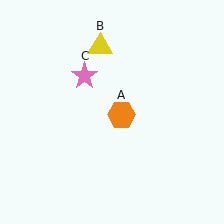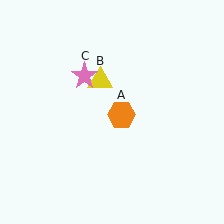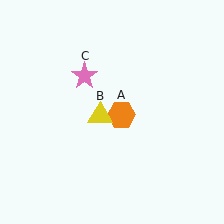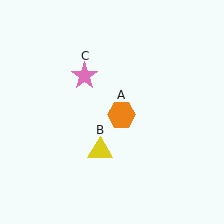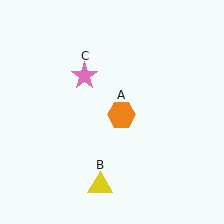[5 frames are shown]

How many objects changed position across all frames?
1 object changed position: yellow triangle (object B).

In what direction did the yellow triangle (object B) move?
The yellow triangle (object B) moved down.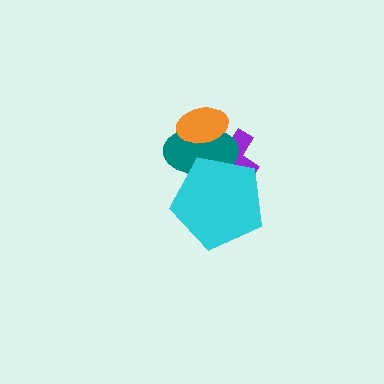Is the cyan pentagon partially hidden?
No, no other shape covers it.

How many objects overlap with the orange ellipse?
2 objects overlap with the orange ellipse.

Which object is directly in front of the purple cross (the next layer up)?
The teal ellipse is directly in front of the purple cross.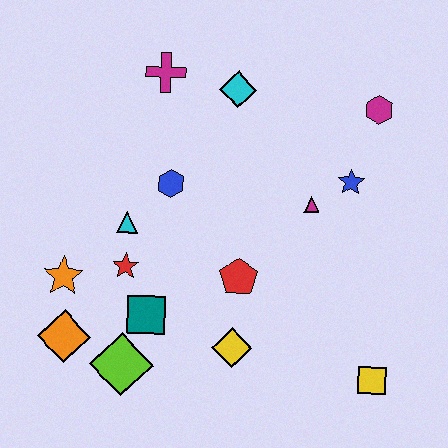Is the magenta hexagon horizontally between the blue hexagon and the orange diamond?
No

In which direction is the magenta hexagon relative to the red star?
The magenta hexagon is to the right of the red star.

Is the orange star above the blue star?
No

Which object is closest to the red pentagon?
The yellow diamond is closest to the red pentagon.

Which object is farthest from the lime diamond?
The magenta hexagon is farthest from the lime diamond.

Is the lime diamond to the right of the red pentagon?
No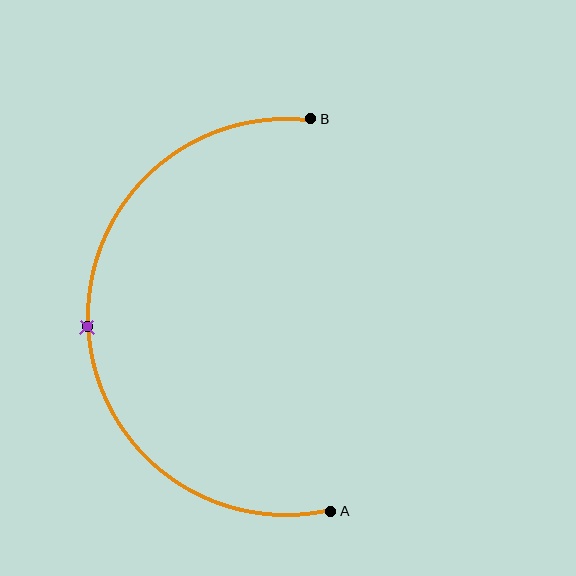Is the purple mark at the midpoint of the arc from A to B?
Yes. The purple mark lies on the arc at equal arc-length from both A and B — it is the arc midpoint.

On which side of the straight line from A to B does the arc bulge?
The arc bulges to the left of the straight line connecting A and B.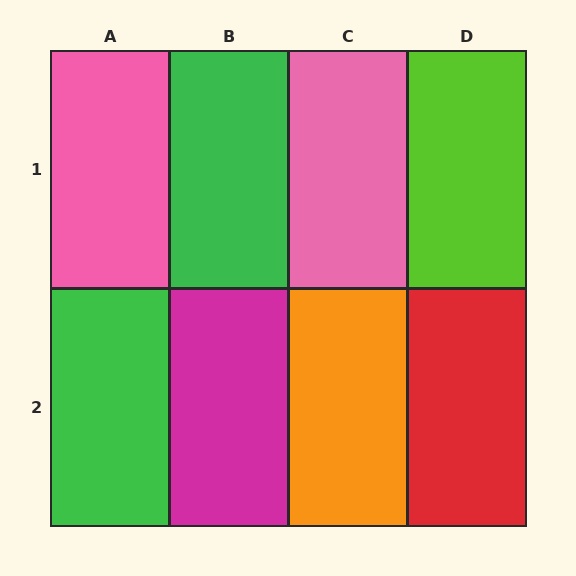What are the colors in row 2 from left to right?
Green, magenta, orange, red.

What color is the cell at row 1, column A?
Pink.